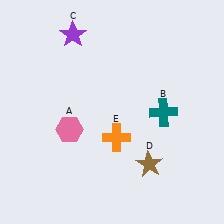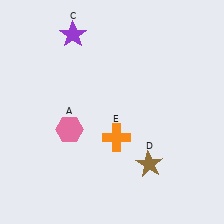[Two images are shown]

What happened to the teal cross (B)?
The teal cross (B) was removed in Image 2. It was in the bottom-right area of Image 1.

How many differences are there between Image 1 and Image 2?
There is 1 difference between the two images.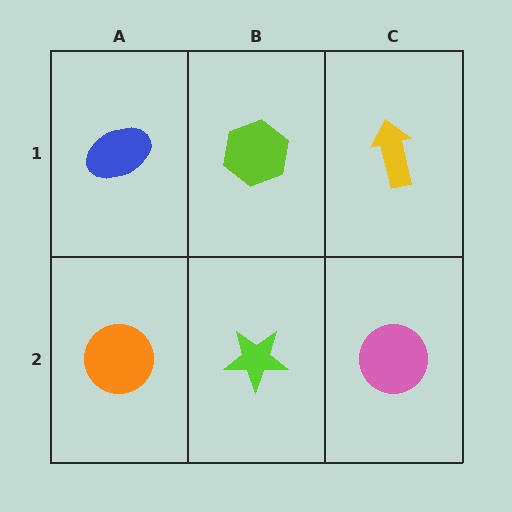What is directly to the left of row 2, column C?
A lime star.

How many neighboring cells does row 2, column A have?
2.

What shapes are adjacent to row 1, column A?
An orange circle (row 2, column A), a lime hexagon (row 1, column B).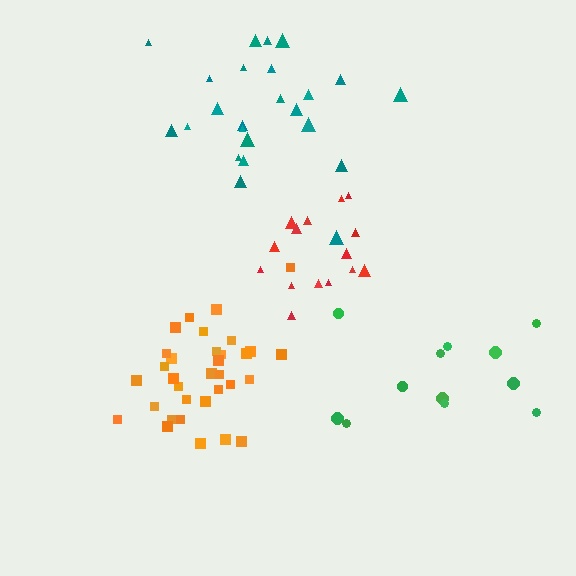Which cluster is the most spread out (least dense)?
Green.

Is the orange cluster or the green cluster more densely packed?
Orange.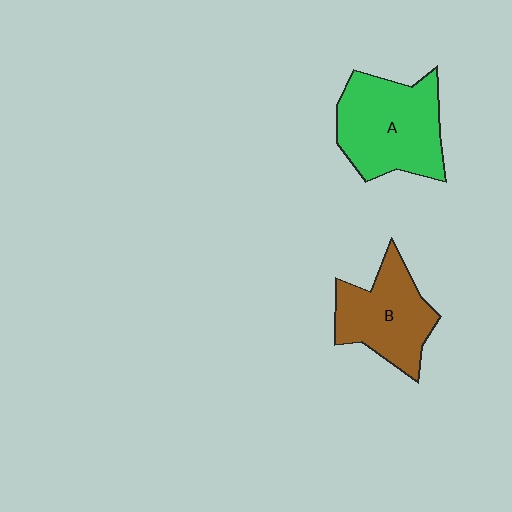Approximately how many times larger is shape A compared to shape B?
Approximately 1.3 times.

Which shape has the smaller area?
Shape B (brown).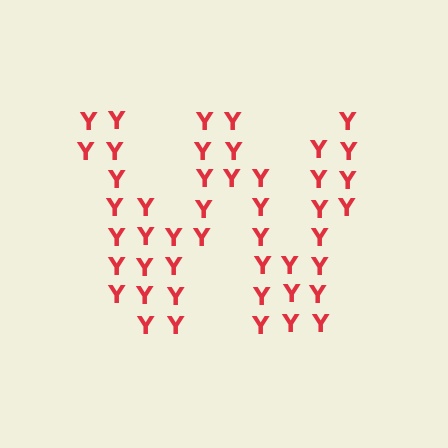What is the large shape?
The large shape is the letter W.